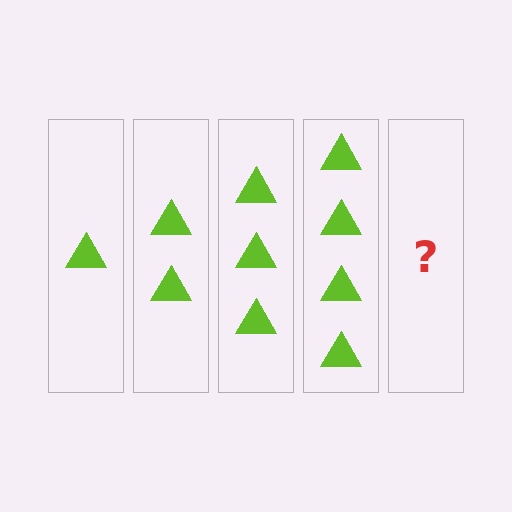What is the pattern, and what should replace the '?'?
The pattern is that each step adds one more triangle. The '?' should be 5 triangles.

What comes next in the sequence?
The next element should be 5 triangles.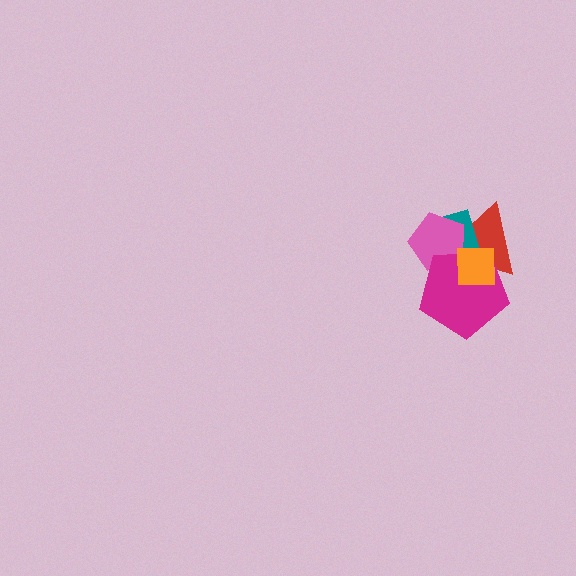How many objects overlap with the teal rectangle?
4 objects overlap with the teal rectangle.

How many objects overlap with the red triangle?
4 objects overlap with the red triangle.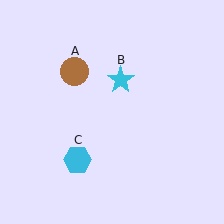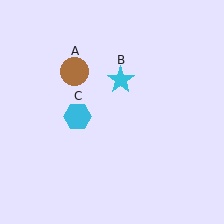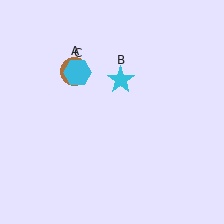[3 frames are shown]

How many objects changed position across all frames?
1 object changed position: cyan hexagon (object C).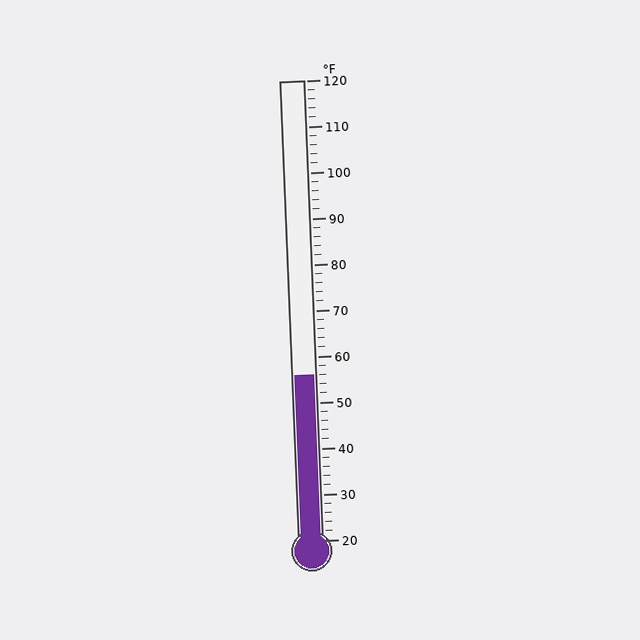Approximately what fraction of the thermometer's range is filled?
The thermometer is filled to approximately 35% of its range.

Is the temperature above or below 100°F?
The temperature is below 100°F.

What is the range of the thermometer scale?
The thermometer scale ranges from 20°F to 120°F.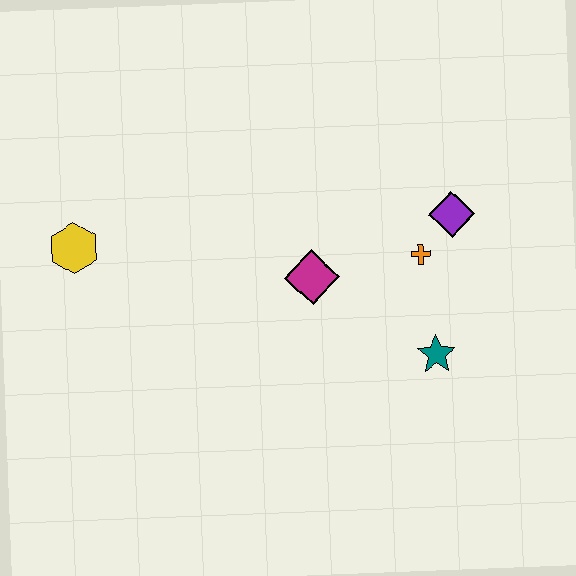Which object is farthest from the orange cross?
The yellow hexagon is farthest from the orange cross.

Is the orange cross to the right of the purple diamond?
No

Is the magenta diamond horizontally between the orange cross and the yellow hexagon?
Yes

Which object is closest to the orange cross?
The purple diamond is closest to the orange cross.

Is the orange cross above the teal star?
Yes